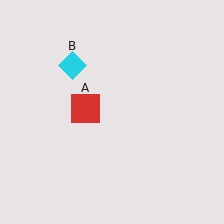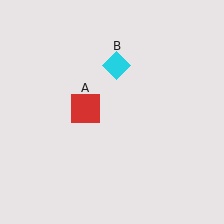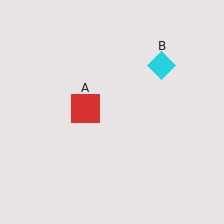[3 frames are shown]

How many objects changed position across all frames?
1 object changed position: cyan diamond (object B).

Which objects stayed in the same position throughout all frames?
Red square (object A) remained stationary.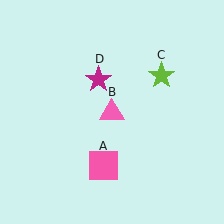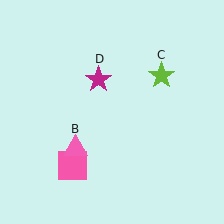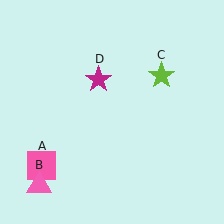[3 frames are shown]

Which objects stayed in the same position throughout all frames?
Lime star (object C) and magenta star (object D) remained stationary.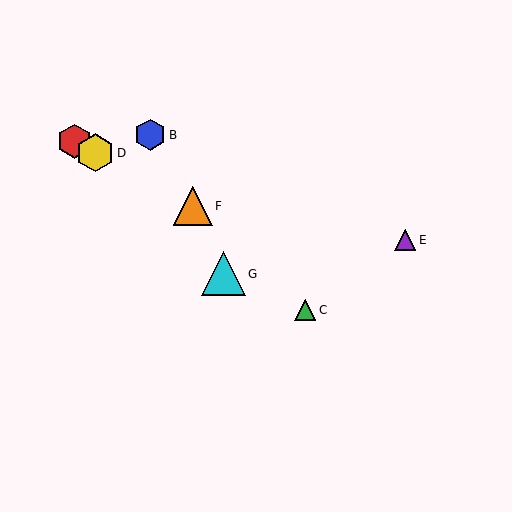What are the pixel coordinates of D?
Object D is at (95, 153).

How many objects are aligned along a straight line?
3 objects (A, D, F) are aligned along a straight line.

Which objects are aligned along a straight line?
Objects A, D, F are aligned along a straight line.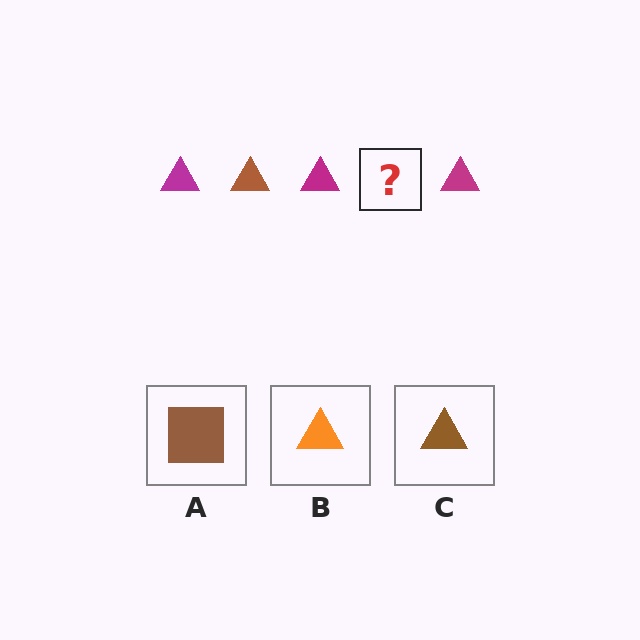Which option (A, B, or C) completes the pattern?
C.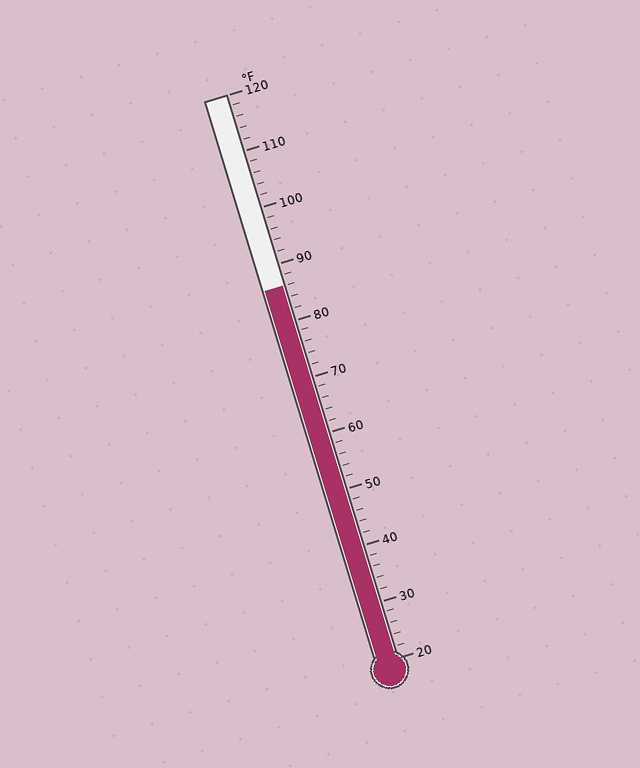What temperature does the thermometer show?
The thermometer shows approximately 86°F.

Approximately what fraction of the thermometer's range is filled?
The thermometer is filled to approximately 65% of its range.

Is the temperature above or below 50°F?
The temperature is above 50°F.